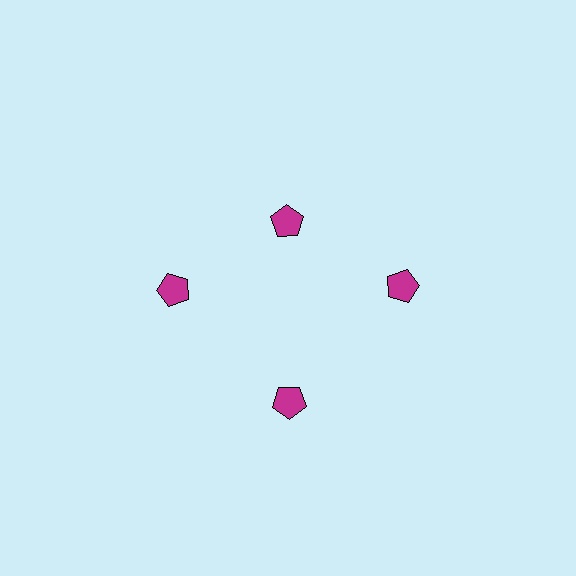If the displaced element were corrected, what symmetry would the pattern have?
It would have 4-fold rotational symmetry — the pattern would map onto itself every 90 degrees.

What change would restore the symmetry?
The symmetry would be restored by moving it outward, back onto the ring so that all 4 pentagons sit at equal angles and equal distance from the center.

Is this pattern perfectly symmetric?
No. The 4 magenta pentagons are arranged in a ring, but one element near the 12 o'clock position is pulled inward toward the center, breaking the 4-fold rotational symmetry.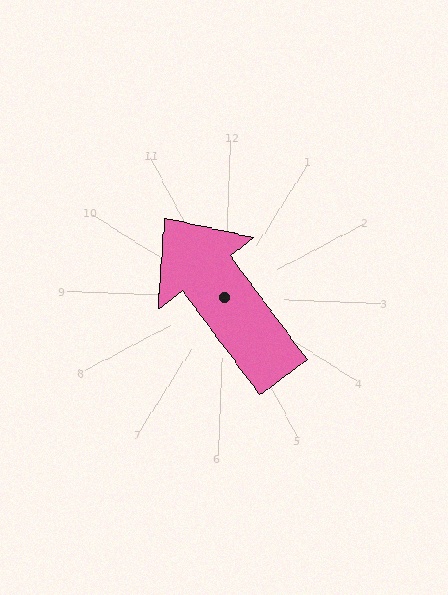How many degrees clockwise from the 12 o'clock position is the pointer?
Approximately 321 degrees.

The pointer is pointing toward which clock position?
Roughly 11 o'clock.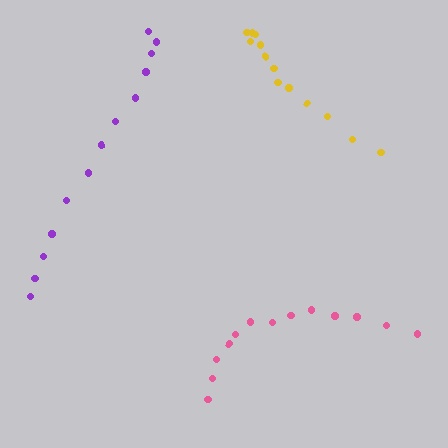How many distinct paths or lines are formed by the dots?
There are 3 distinct paths.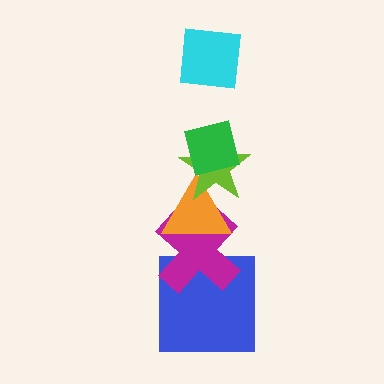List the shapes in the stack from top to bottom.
From top to bottom: the cyan square, the green square, the lime star, the orange triangle, the magenta cross, the blue square.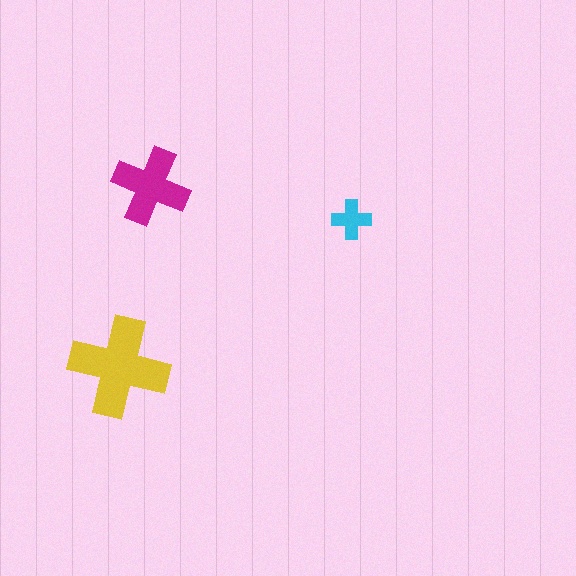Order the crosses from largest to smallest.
the yellow one, the magenta one, the cyan one.